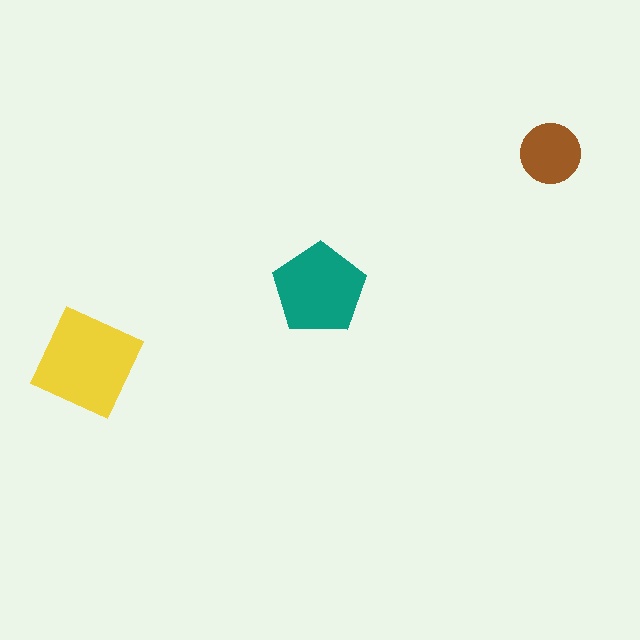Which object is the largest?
The yellow diamond.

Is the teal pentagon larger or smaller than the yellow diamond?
Smaller.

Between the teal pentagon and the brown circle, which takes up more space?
The teal pentagon.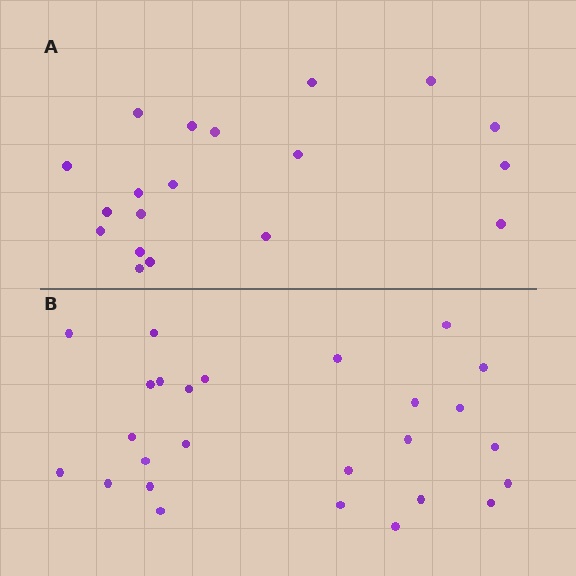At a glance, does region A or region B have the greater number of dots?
Region B (the bottom region) has more dots.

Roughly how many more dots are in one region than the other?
Region B has roughly 8 or so more dots than region A.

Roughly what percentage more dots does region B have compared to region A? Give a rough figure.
About 35% more.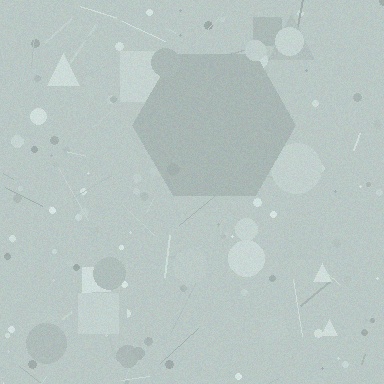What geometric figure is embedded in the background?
A hexagon is embedded in the background.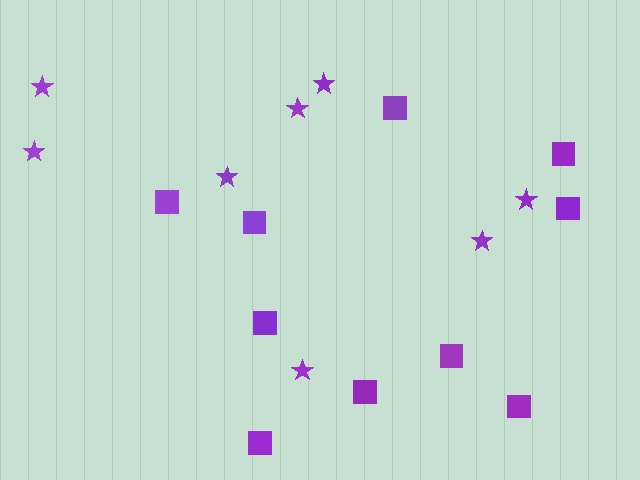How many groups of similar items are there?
There are 2 groups: one group of stars (8) and one group of squares (10).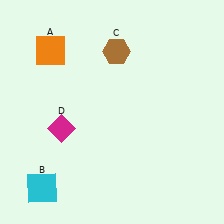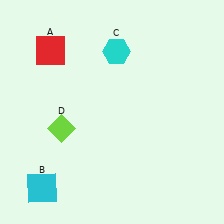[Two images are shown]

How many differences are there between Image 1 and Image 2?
There are 3 differences between the two images.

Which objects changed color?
A changed from orange to red. C changed from brown to cyan. D changed from magenta to lime.